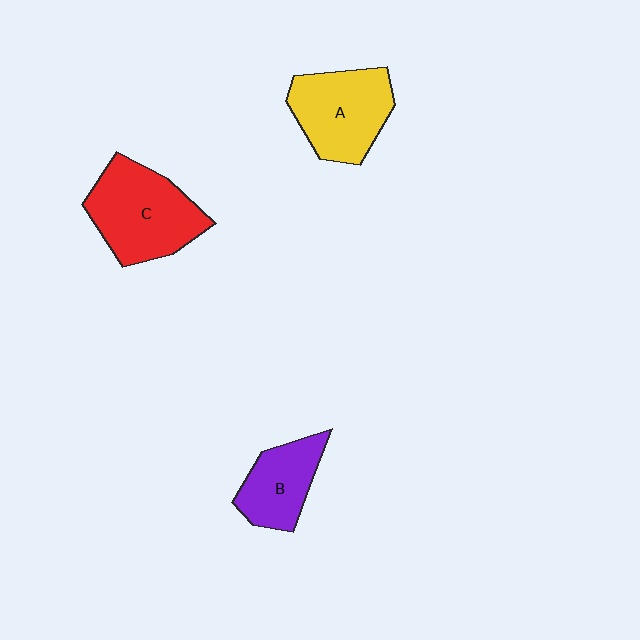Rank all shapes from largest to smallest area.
From largest to smallest: C (red), A (yellow), B (purple).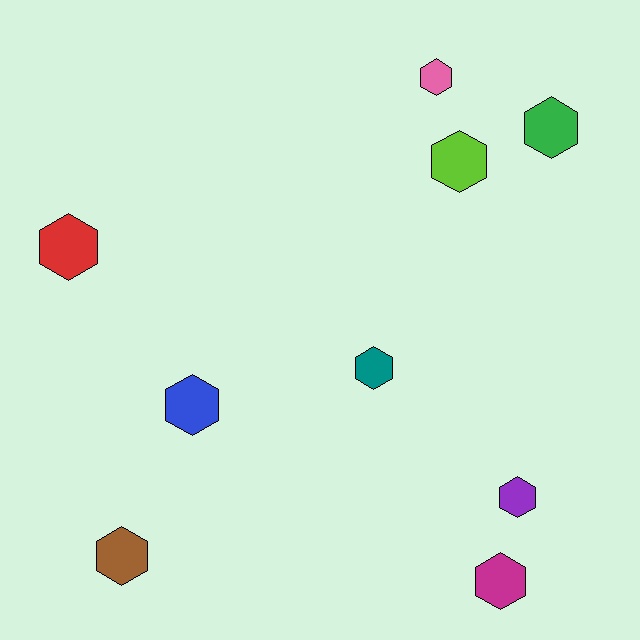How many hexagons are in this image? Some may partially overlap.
There are 9 hexagons.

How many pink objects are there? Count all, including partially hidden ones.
There is 1 pink object.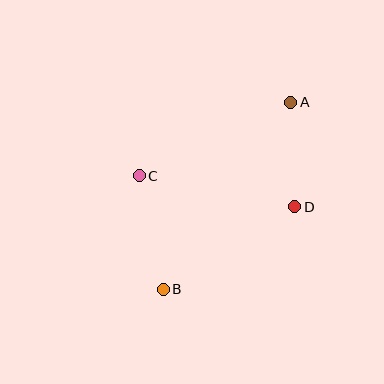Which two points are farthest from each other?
Points A and B are farthest from each other.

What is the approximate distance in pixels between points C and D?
The distance between C and D is approximately 158 pixels.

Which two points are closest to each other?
Points A and D are closest to each other.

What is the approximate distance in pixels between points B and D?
The distance between B and D is approximately 155 pixels.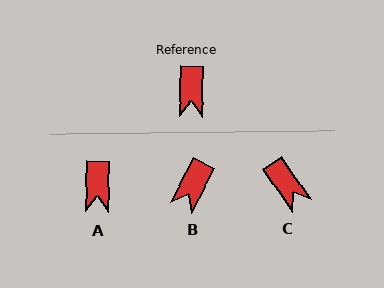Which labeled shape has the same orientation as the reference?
A.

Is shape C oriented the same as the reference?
No, it is off by about 36 degrees.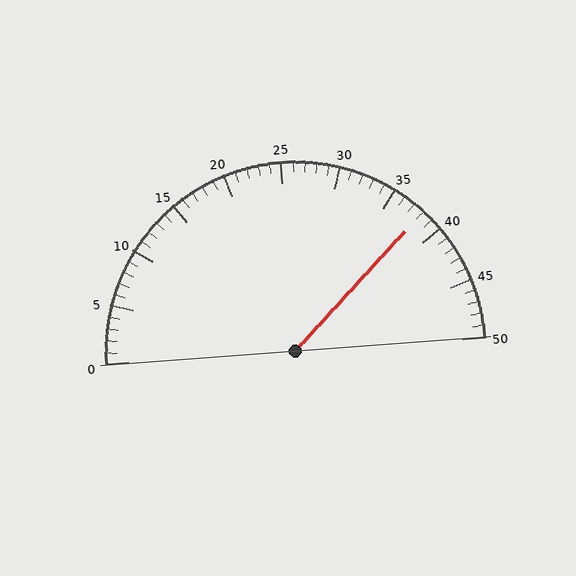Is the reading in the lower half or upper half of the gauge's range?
The reading is in the upper half of the range (0 to 50).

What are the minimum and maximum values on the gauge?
The gauge ranges from 0 to 50.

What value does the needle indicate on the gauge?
The needle indicates approximately 38.